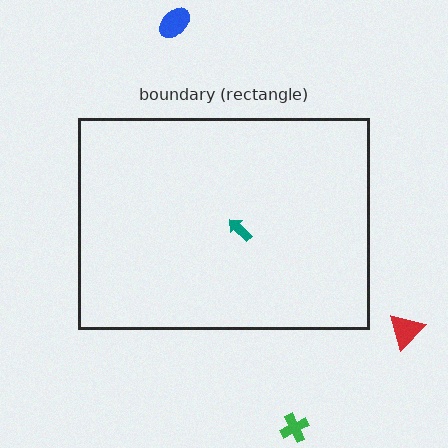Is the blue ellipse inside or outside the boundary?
Outside.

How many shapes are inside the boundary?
1 inside, 3 outside.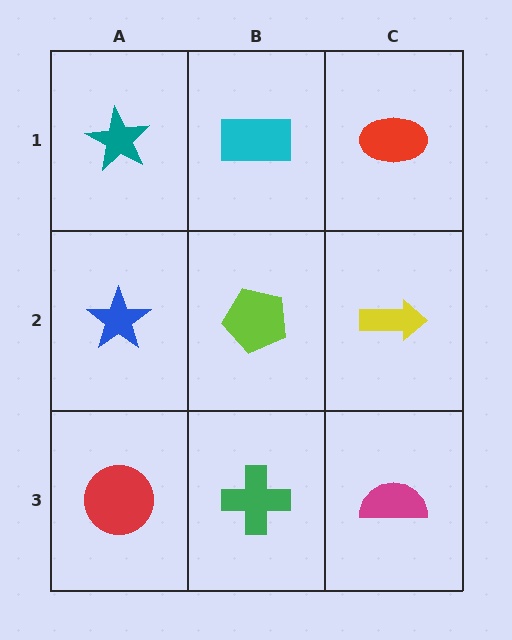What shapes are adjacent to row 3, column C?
A yellow arrow (row 2, column C), a green cross (row 3, column B).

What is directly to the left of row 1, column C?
A cyan rectangle.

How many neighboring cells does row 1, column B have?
3.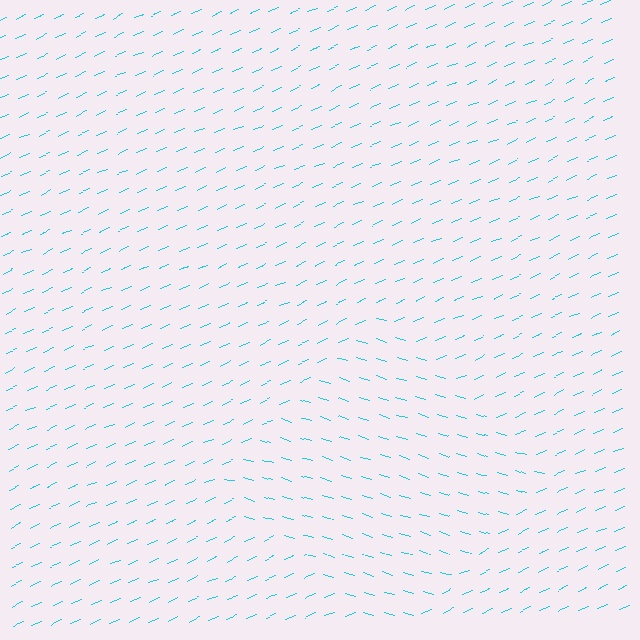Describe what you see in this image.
The image is filled with small cyan line segments. A diamond region in the image has lines oriented differently from the surrounding lines, creating a visible texture boundary.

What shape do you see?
I see a diamond.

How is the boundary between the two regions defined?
The boundary is defined purely by a change in line orientation (approximately 40 degrees difference). All lines are the same color and thickness.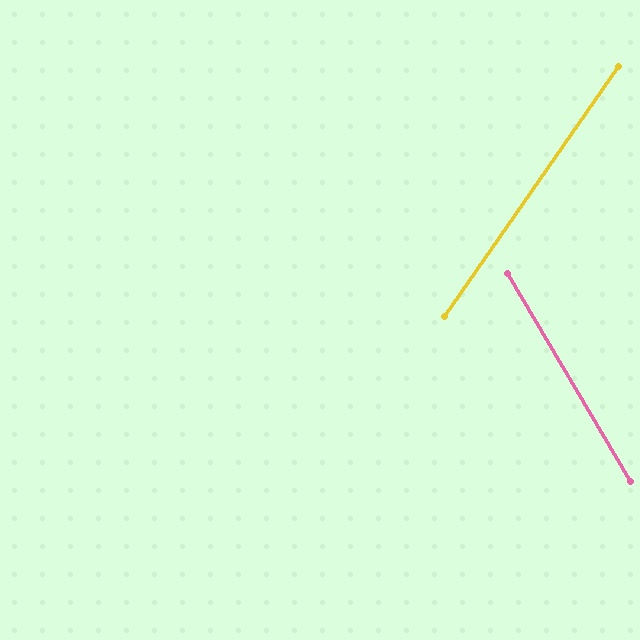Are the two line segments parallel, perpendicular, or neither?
Neither parallel nor perpendicular — they differ by about 65°.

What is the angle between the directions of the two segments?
Approximately 65 degrees.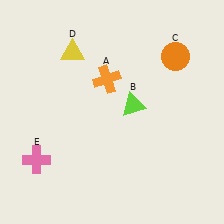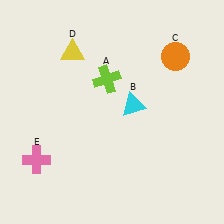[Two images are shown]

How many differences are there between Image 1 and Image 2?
There are 2 differences between the two images.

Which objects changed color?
A changed from orange to lime. B changed from lime to cyan.